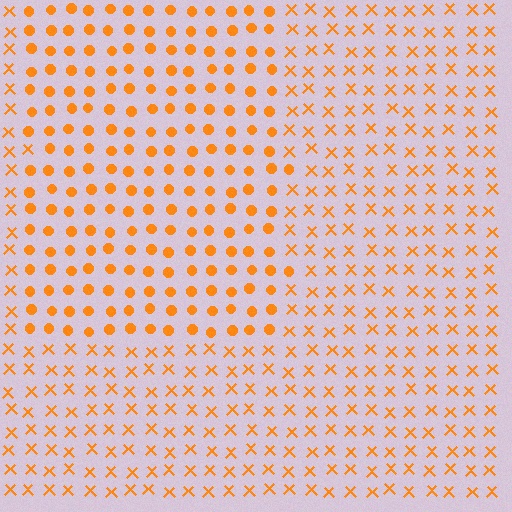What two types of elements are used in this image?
The image uses circles inside the rectangle region and X marks outside it.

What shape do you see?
I see a rectangle.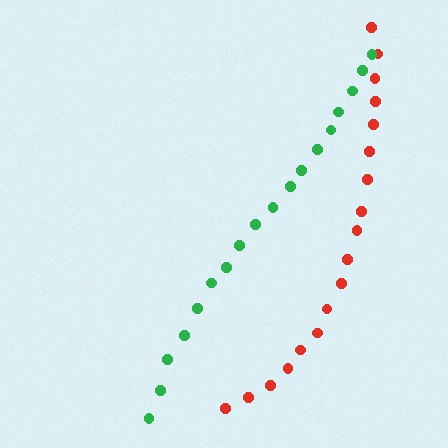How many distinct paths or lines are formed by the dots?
There are 2 distinct paths.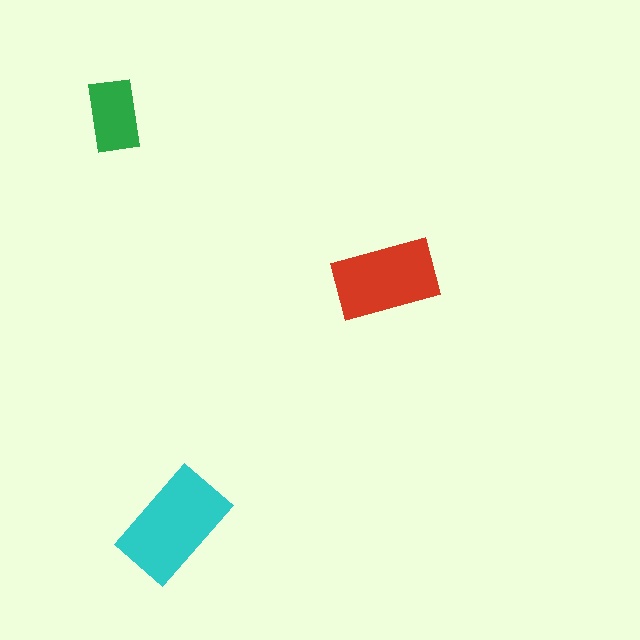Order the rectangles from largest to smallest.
the cyan one, the red one, the green one.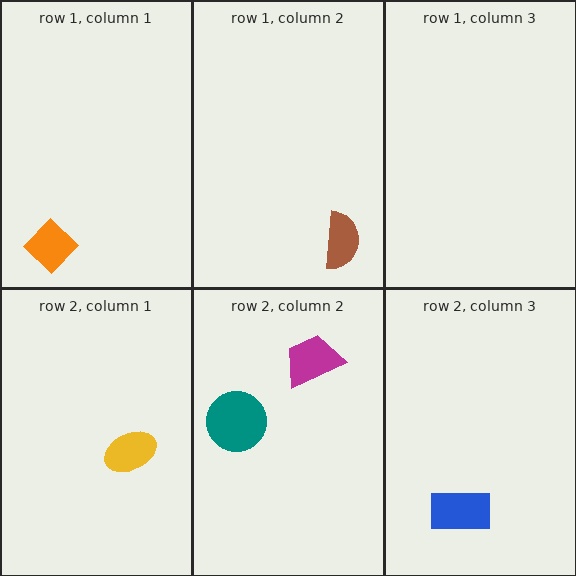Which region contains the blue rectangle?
The row 2, column 3 region.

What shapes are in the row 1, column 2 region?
The brown semicircle.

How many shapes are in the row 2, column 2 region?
2.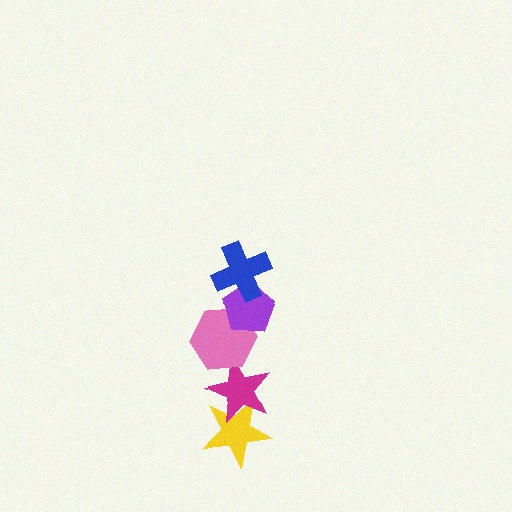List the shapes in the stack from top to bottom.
From top to bottom: the blue cross, the purple pentagon, the pink hexagon, the magenta star, the yellow star.